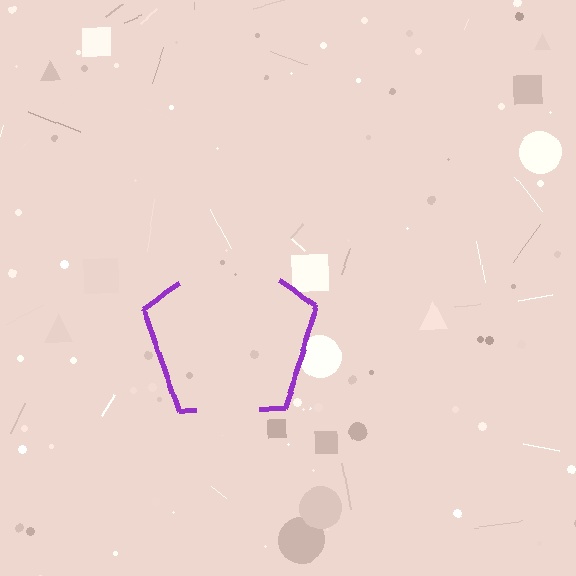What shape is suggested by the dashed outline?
The dashed outline suggests a pentagon.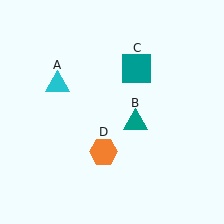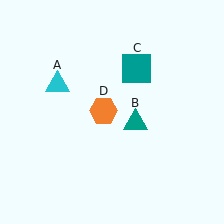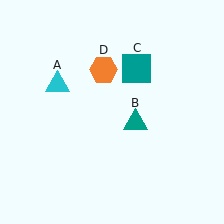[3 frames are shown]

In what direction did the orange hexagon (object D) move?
The orange hexagon (object D) moved up.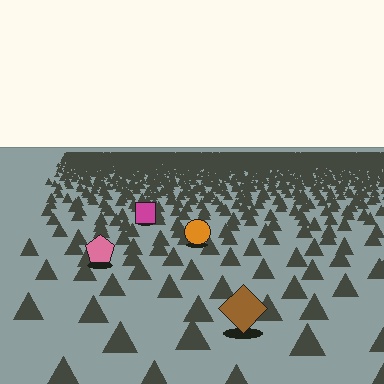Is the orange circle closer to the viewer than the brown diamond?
No. The brown diamond is closer — you can tell from the texture gradient: the ground texture is coarser near it.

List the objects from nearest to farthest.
From nearest to farthest: the brown diamond, the pink pentagon, the orange circle, the magenta square.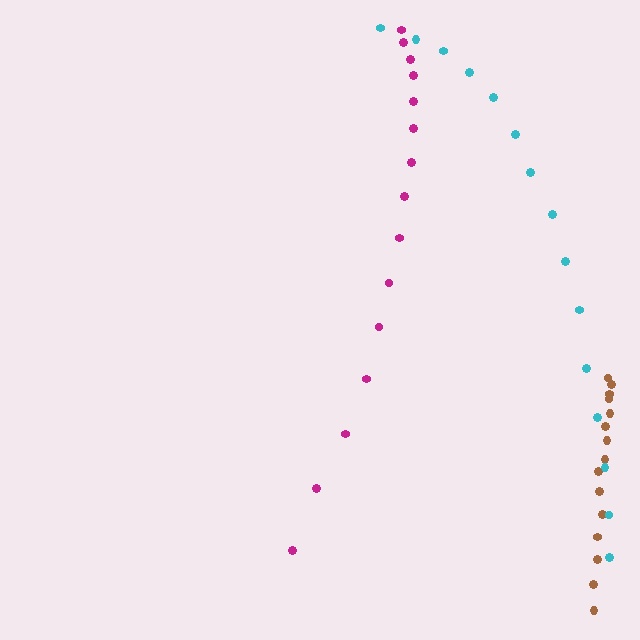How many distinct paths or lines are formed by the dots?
There are 3 distinct paths.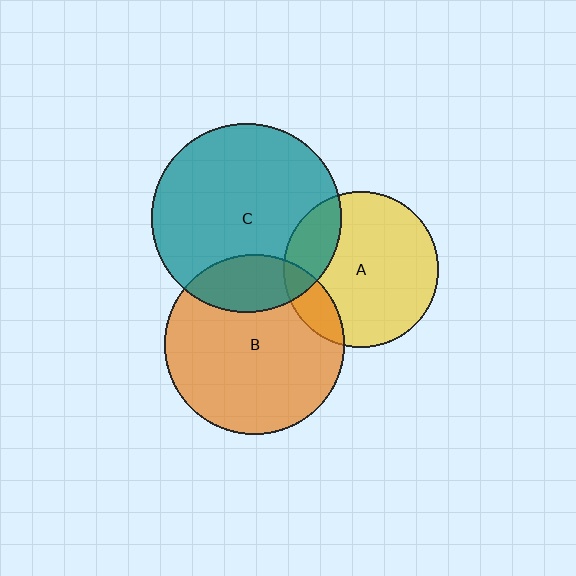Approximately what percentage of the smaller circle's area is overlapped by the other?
Approximately 20%.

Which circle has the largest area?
Circle C (teal).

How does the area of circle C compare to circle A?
Approximately 1.5 times.